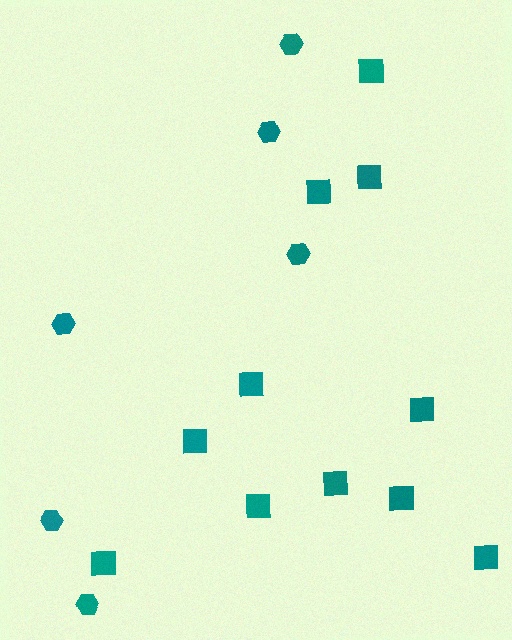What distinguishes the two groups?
There are 2 groups: one group of squares (11) and one group of hexagons (6).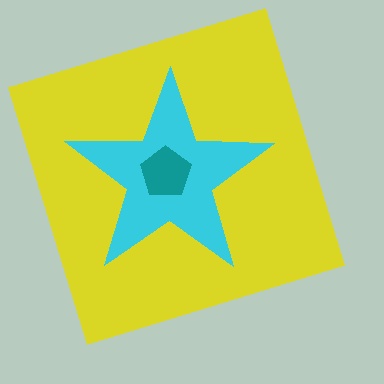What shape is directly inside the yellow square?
The cyan star.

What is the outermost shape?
The yellow square.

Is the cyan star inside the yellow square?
Yes.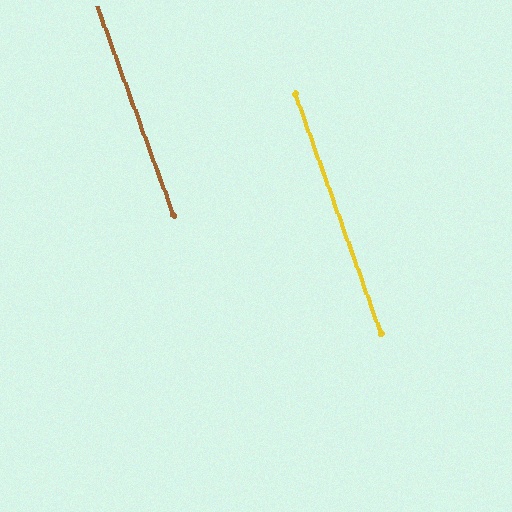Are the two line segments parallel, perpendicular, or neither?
Parallel — their directions differ by only 0.2°.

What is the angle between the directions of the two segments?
Approximately 0 degrees.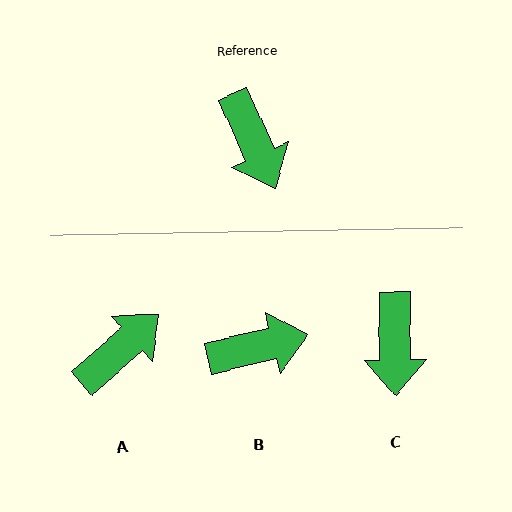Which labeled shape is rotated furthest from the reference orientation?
A, about 108 degrees away.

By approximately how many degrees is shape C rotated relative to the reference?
Approximately 24 degrees clockwise.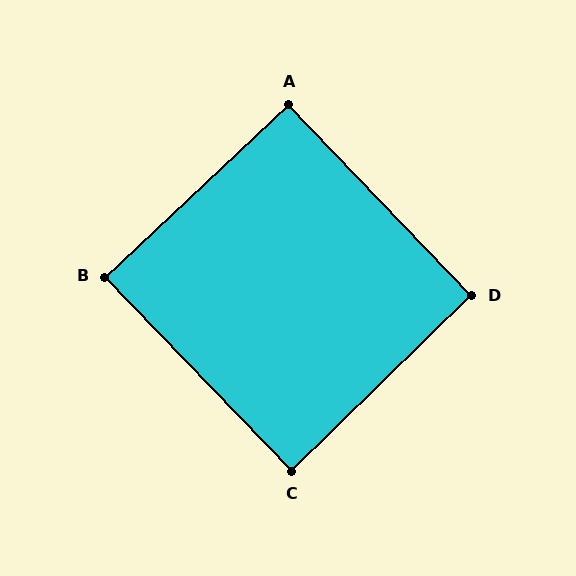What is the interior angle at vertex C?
Approximately 90 degrees (approximately right).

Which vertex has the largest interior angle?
D, at approximately 91 degrees.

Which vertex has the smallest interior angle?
B, at approximately 89 degrees.